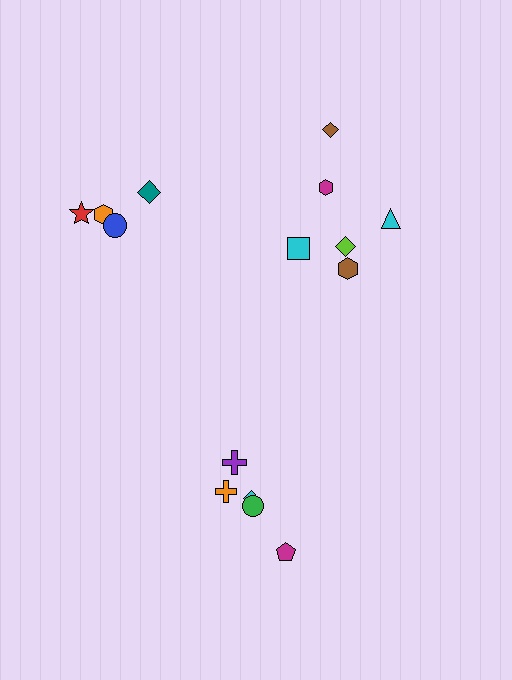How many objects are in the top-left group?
There are 4 objects.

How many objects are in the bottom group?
There are 5 objects.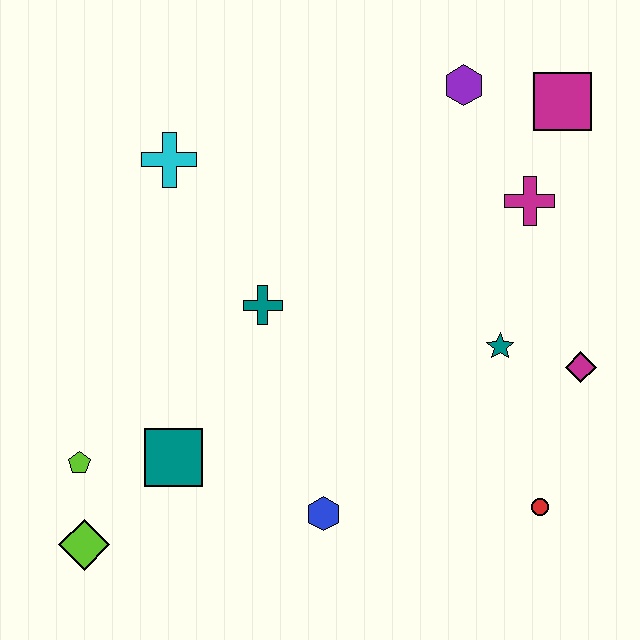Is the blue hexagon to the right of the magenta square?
No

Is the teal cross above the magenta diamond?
Yes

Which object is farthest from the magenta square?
The lime diamond is farthest from the magenta square.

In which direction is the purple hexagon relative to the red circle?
The purple hexagon is above the red circle.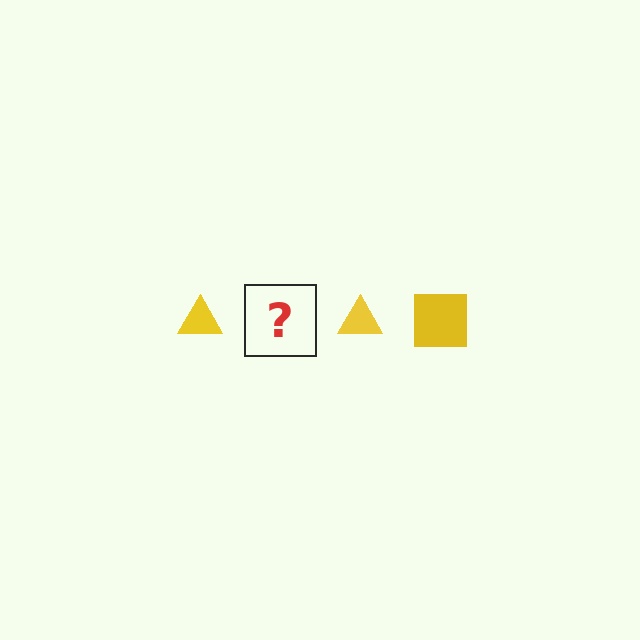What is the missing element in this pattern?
The missing element is a yellow square.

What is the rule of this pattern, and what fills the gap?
The rule is that the pattern cycles through triangle, square shapes in yellow. The gap should be filled with a yellow square.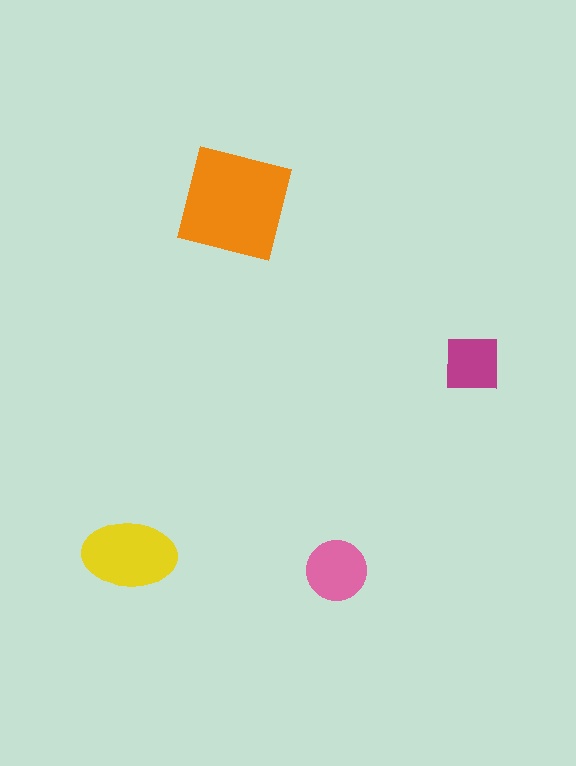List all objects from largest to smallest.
The orange square, the yellow ellipse, the pink circle, the magenta square.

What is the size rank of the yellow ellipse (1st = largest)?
2nd.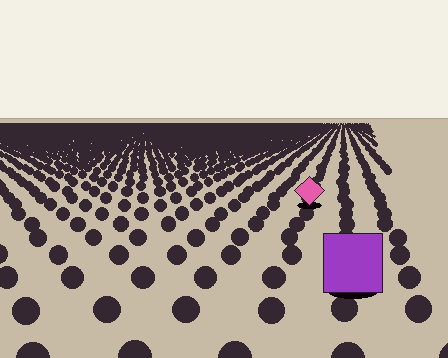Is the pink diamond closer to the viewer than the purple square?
No. The purple square is closer — you can tell from the texture gradient: the ground texture is coarser near it.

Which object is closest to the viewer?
The purple square is closest. The texture marks near it are larger and more spread out.